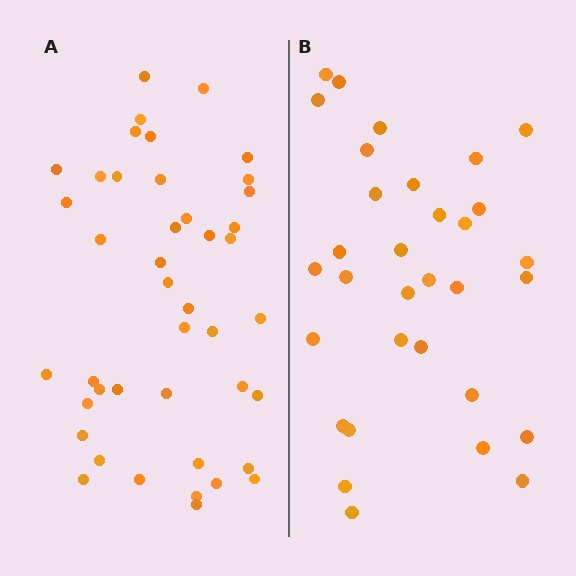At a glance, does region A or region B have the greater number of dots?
Region A (the left region) has more dots.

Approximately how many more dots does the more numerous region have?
Region A has roughly 12 or so more dots than region B.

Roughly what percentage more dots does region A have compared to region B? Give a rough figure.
About 35% more.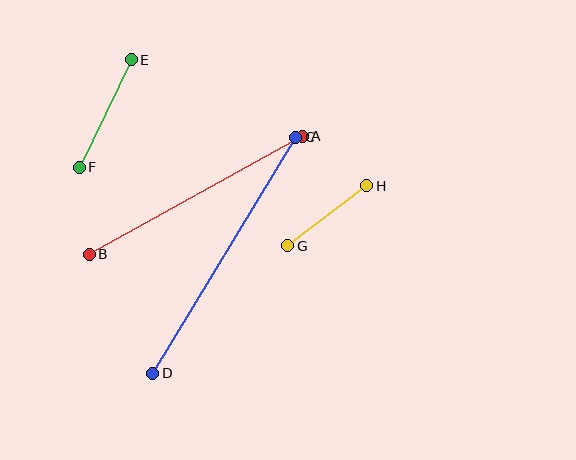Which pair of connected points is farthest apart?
Points C and D are farthest apart.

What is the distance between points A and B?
The distance is approximately 244 pixels.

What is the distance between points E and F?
The distance is approximately 119 pixels.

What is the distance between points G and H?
The distance is approximately 99 pixels.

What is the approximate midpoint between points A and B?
The midpoint is at approximately (196, 195) pixels.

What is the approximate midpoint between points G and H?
The midpoint is at approximately (327, 216) pixels.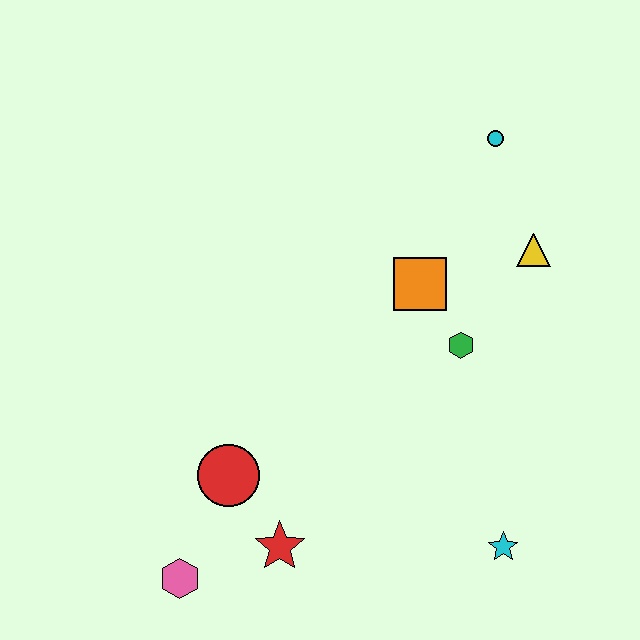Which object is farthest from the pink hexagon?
The cyan circle is farthest from the pink hexagon.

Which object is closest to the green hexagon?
The orange square is closest to the green hexagon.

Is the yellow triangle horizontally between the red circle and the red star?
No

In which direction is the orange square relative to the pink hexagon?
The orange square is above the pink hexagon.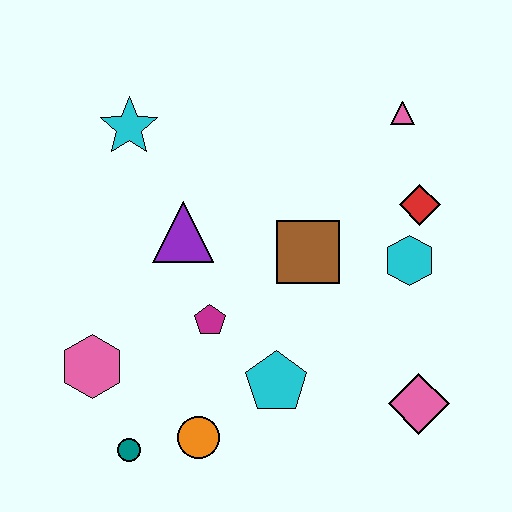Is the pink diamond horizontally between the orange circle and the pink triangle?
No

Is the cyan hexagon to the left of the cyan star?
No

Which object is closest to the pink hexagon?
The teal circle is closest to the pink hexagon.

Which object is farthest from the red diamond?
The teal circle is farthest from the red diamond.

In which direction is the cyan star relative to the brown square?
The cyan star is to the left of the brown square.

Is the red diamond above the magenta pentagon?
Yes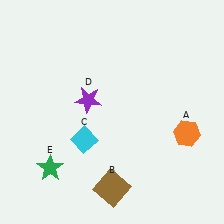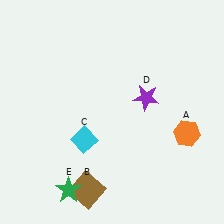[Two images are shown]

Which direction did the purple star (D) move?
The purple star (D) moved right.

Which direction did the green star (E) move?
The green star (E) moved down.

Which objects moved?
The objects that moved are: the brown square (B), the purple star (D), the green star (E).